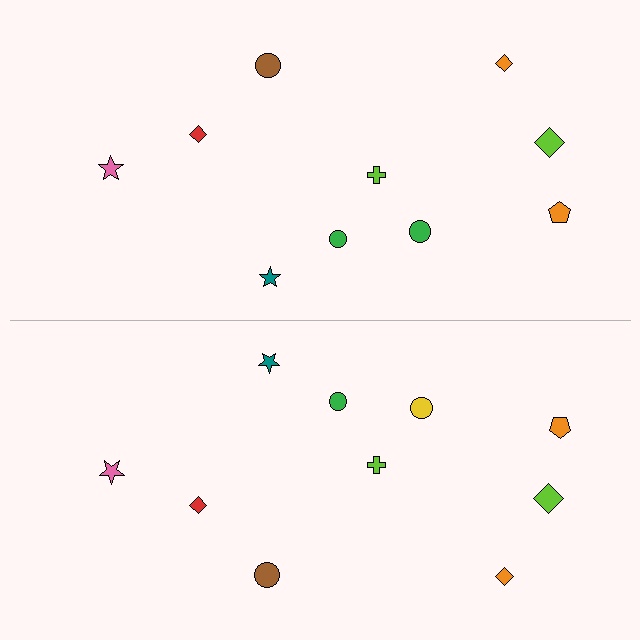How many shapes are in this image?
There are 20 shapes in this image.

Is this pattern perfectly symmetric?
No, the pattern is not perfectly symmetric. The yellow circle on the bottom side breaks the symmetry — its mirror counterpart is green.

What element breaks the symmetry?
The yellow circle on the bottom side breaks the symmetry — its mirror counterpart is green.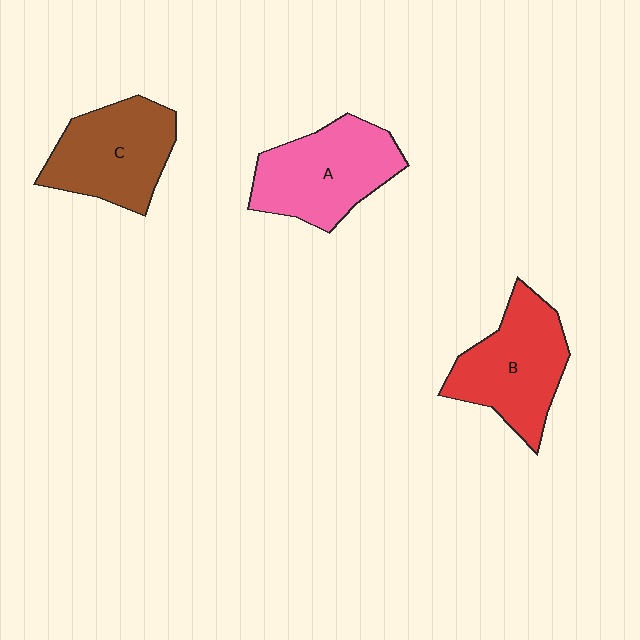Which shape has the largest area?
Shape A (pink).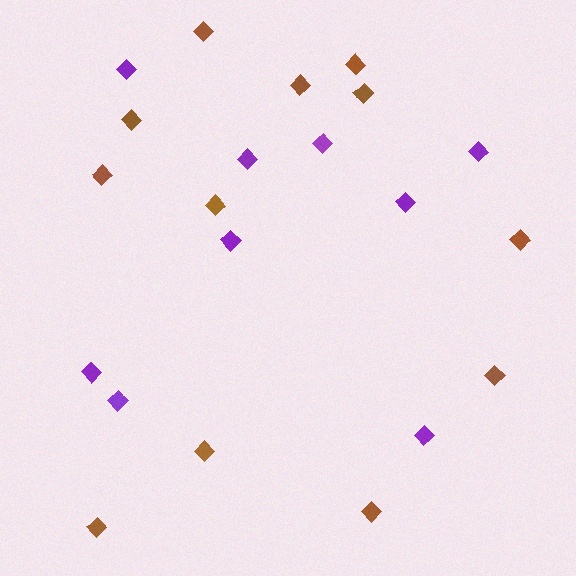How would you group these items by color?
There are 2 groups: one group of purple diamonds (9) and one group of brown diamonds (12).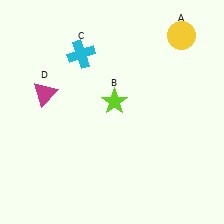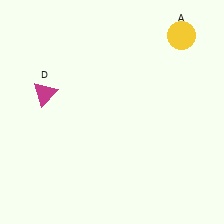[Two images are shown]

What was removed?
The cyan cross (C), the lime star (B) were removed in Image 2.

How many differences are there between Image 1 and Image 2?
There are 2 differences between the two images.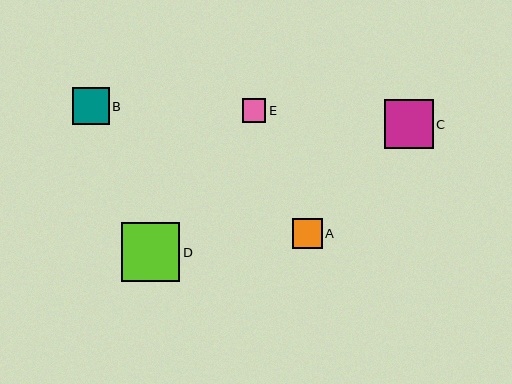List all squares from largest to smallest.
From largest to smallest: D, C, B, A, E.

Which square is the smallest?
Square E is the smallest with a size of approximately 24 pixels.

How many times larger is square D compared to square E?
Square D is approximately 2.5 times the size of square E.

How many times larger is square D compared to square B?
Square D is approximately 1.6 times the size of square B.